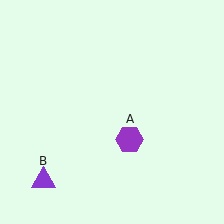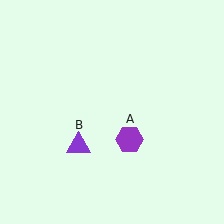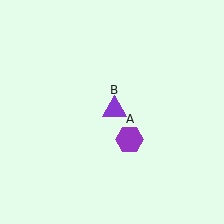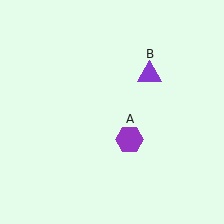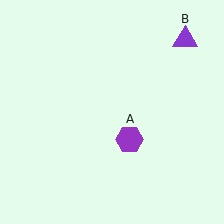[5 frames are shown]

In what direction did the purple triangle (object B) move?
The purple triangle (object B) moved up and to the right.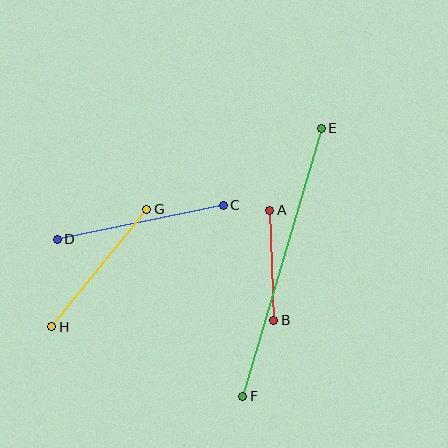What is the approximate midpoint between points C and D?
The midpoint is at approximately (140, 222) pixels.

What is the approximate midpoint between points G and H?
The midpoint is at approximately (99, 268) pixels.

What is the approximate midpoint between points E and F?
The midpoint is at approximately (282, 262) pixels.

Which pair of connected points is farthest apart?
Points E and F are farthest apart.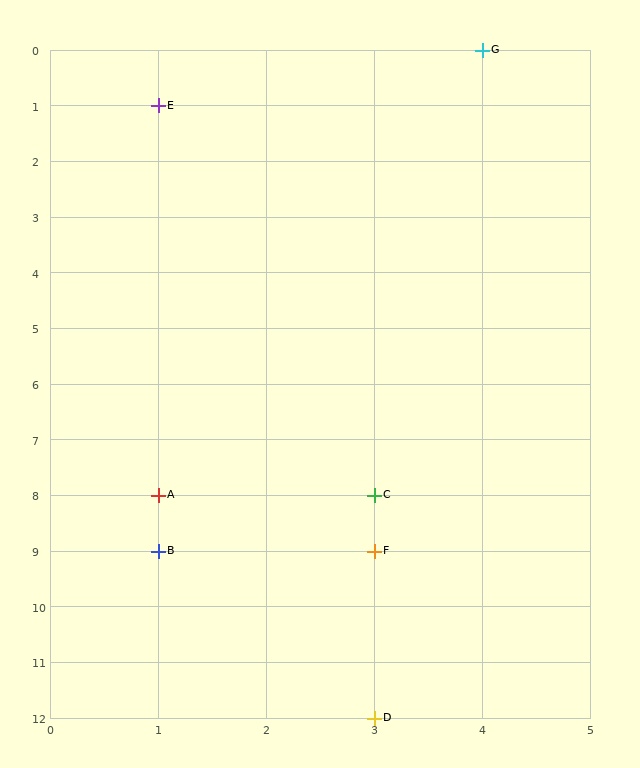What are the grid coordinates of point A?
Point A is at grid coordinates (1, 8).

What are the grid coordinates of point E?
Point E is at grid coordinates (1, 1).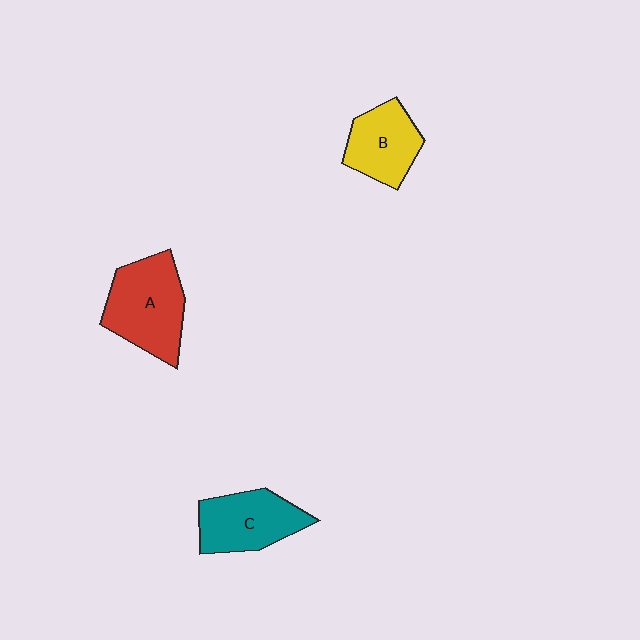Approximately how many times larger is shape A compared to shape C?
Approximately 1.2 times.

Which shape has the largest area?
Shape A (red).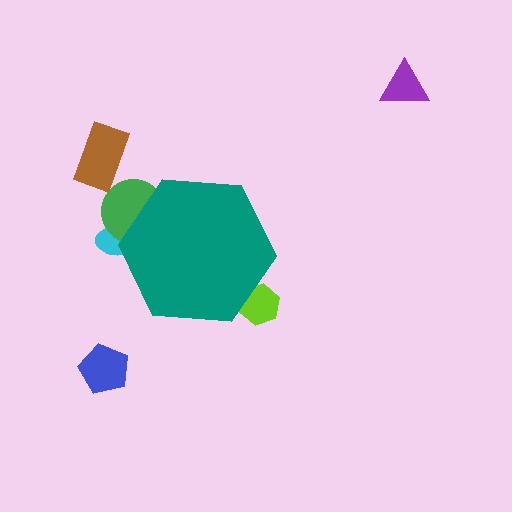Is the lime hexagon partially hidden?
Yes, the lime hexagon is partially hidden behind the teal hexagon.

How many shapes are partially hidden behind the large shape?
3 shapes are partially hidden.